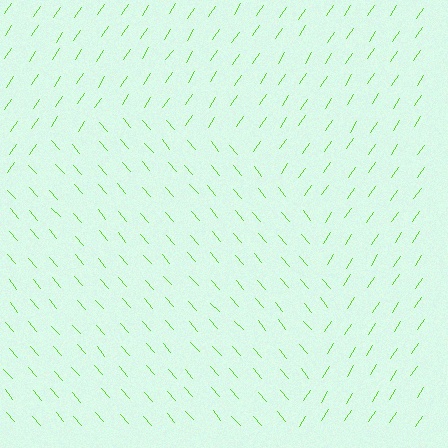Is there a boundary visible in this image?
Yes, there is a texture boundary formed by a change in line orientation.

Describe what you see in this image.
The image is filled with small lime line segments. A circle region in the image has lines oriented differently from the surrounding lines, creating a visible texture boundary.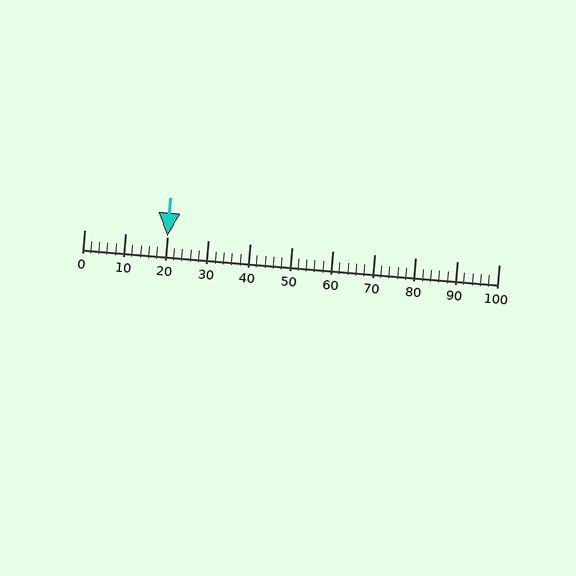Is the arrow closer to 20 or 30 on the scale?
The arrow is closer to 20.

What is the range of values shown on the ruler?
The ruler shows values from 0 to 100.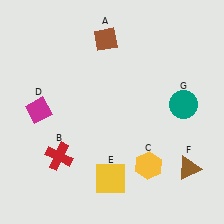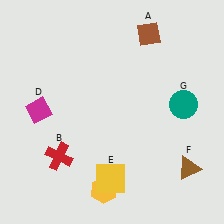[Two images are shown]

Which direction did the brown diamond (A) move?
The brown diamond (A) moved right.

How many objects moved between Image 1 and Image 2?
2 objects moved between the two images.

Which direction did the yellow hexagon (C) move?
The yellow hexagon (C) moved left.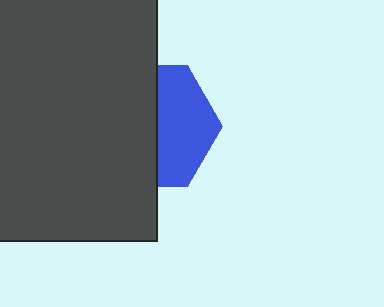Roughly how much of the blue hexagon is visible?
About half of it is visible (roughly 46%).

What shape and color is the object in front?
The object in front is a dark gray rectangle.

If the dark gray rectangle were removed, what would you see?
You would see the complete blue hexagon.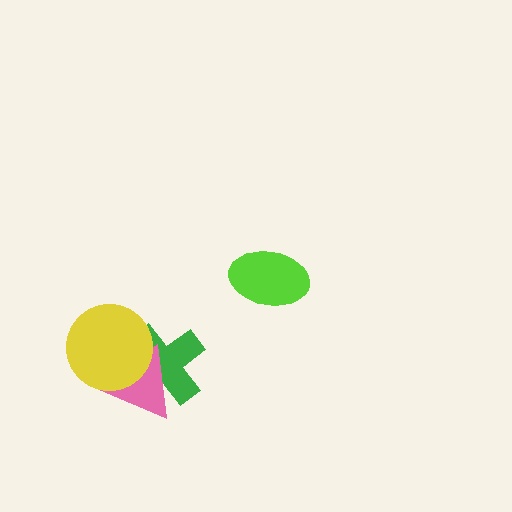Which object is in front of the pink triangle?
The yellow circle is in front of the pink triangle.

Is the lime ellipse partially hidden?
No, no other shape covers it.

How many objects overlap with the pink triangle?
2 objects overlap with the pink triangle.